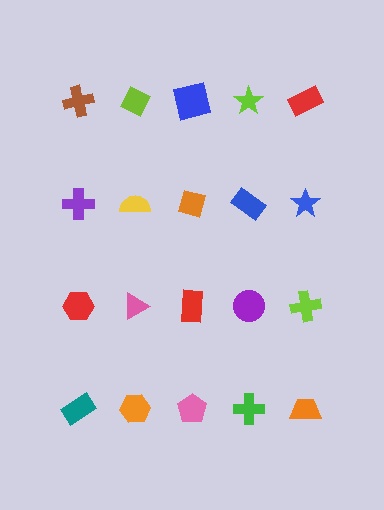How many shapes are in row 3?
5 shapes.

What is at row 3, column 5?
A lime cross.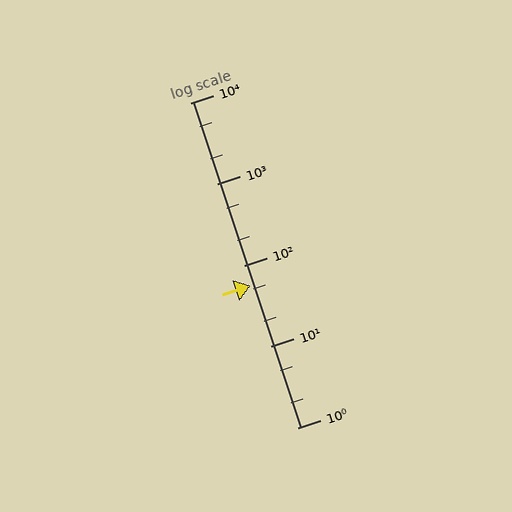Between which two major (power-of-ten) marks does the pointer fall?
The pointer is between 10 and 100.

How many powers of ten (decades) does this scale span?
The scale spans 4 decades, from 1 to 10000.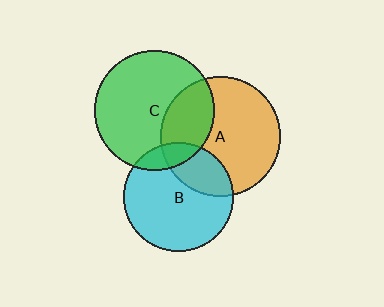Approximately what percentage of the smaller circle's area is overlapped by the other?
Approximately 25%.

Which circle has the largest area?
Circle C (green).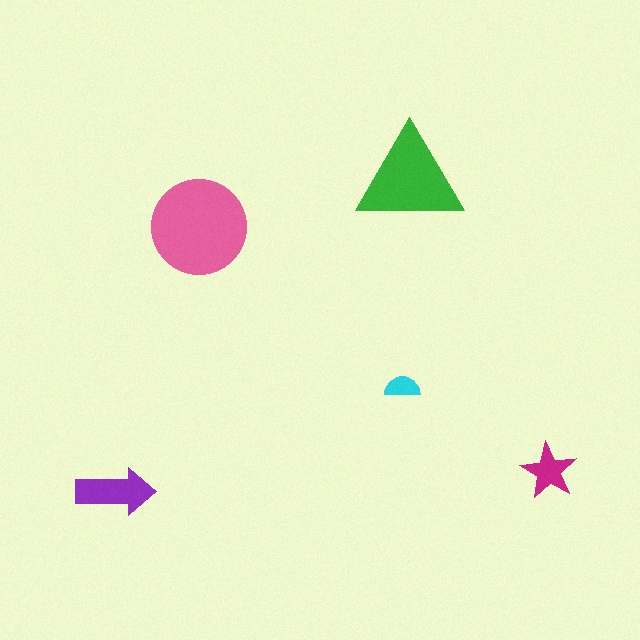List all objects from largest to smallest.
The pink circle, the green triangle, the purple arrow, the magenta star, the cyan semicircle.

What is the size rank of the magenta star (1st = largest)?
4th.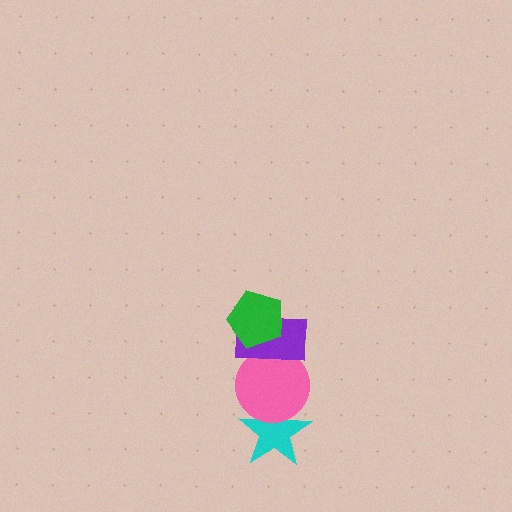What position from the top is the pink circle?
The pink circle is 3rd from the top.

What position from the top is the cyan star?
The cyan star is 4th from the top.